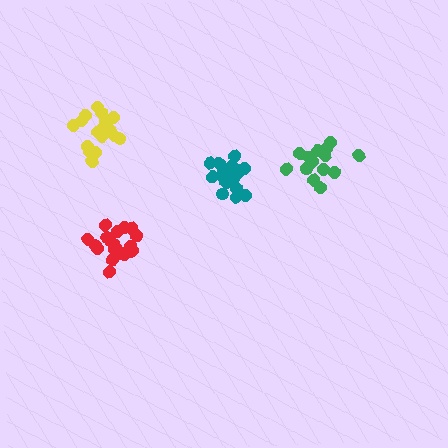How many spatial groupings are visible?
There are 4 spatial groupings.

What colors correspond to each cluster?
The clusters are colored: teal, green, red, yellow.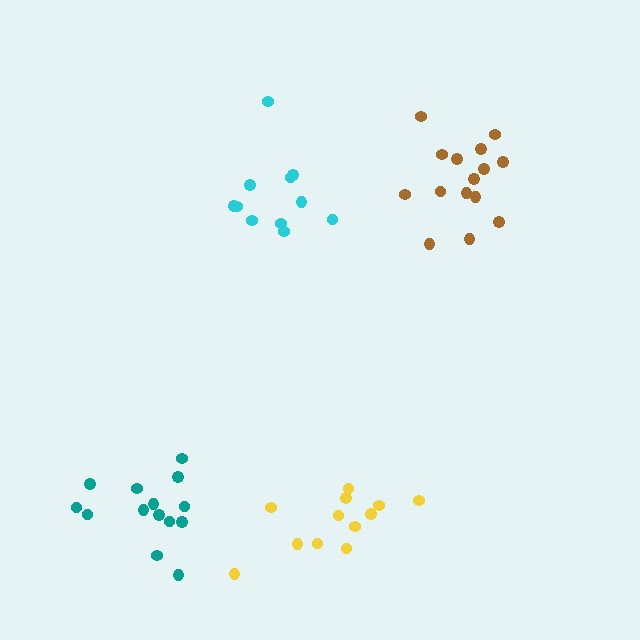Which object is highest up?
The brown cluster is topmost.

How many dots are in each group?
Group 1: 12 dots, Group 2: 11 dots, Group 3: 14 dots, Group 4: 15 dots (52 total).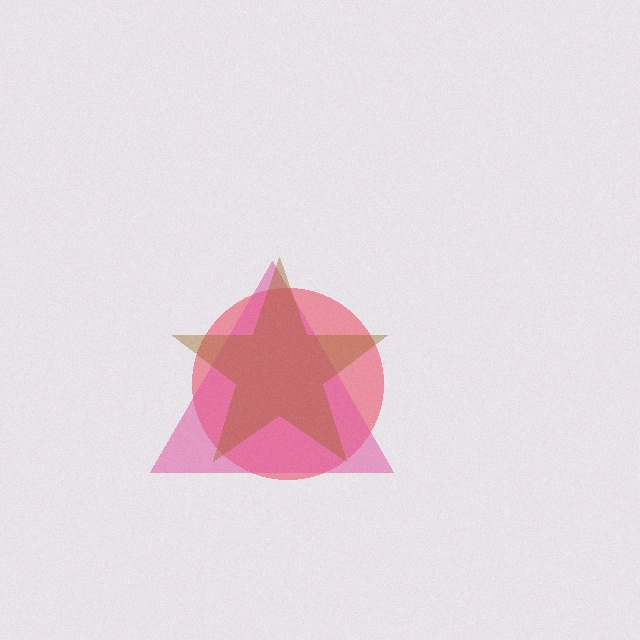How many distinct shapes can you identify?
There are 3 distinct shapes: a red circle, a pink triangle, a brown star.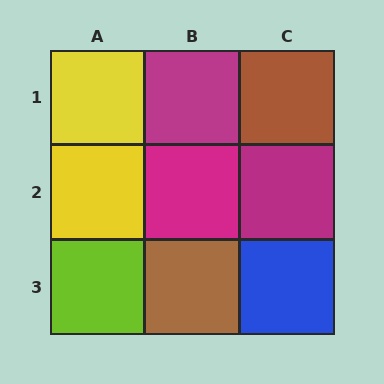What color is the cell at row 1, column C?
Brown.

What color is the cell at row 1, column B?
Magenta.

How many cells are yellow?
2 cells are yellow.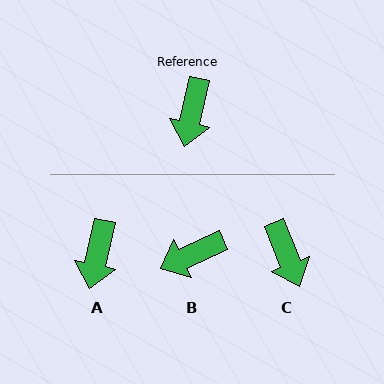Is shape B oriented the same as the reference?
No, it is off by about 53 degrees.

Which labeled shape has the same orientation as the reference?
A.